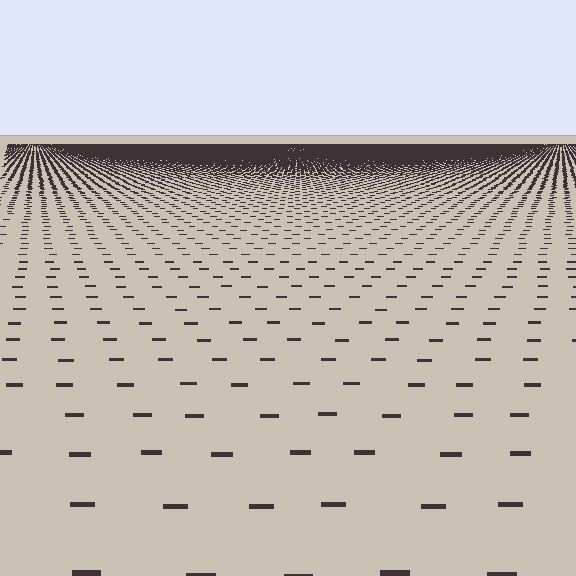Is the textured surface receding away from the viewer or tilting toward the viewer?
The surface is receding away from the viewer. Texture elements get smaller and denser toward the top.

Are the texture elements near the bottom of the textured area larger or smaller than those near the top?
Larger. Near the bottom, elements are closer to the viewer and appear at a bigger on-screen size.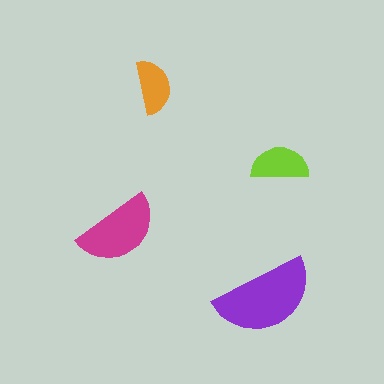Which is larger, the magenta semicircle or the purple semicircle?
The purple one.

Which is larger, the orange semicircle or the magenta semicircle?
The magenta one.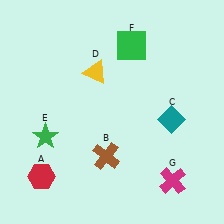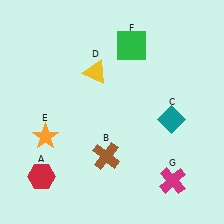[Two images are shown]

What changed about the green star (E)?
In Image 1, E is green. In Image 2, it changed to orange.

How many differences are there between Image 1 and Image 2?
There is 1 difference between the two images.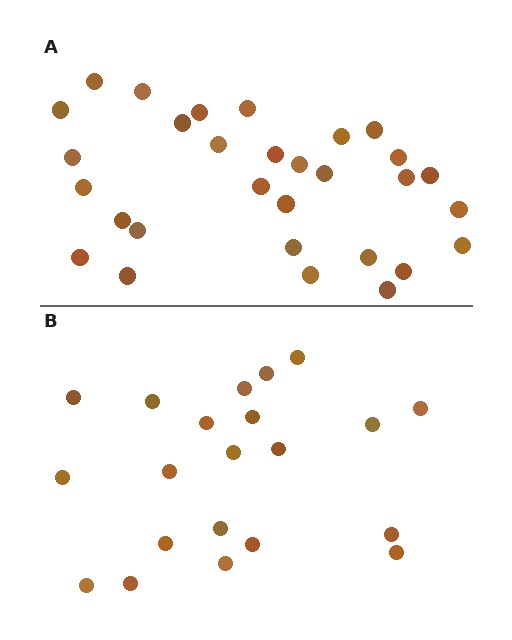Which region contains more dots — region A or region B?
Region A (the top region) has more dots.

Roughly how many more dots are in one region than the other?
Region A has roughly 8 or so more dots than region B.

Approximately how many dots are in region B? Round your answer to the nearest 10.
About 20 dots. (The exact count is 21, which rounds to 20.)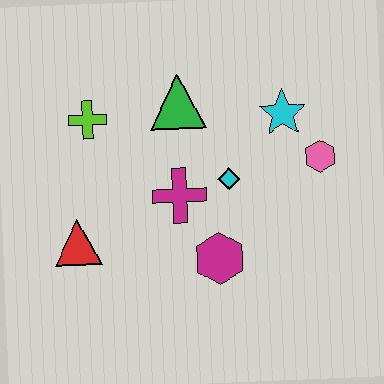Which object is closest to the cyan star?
The pink hexagon is closest to the cyan star.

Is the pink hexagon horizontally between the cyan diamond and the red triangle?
No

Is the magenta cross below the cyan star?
Yes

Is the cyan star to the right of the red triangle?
Yes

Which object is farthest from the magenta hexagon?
The lime cross is farthest from the magenta hexagon.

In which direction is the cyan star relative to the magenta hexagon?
The cyan star is above the magenta hexagon.